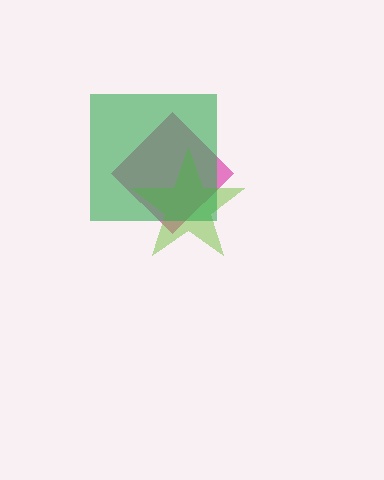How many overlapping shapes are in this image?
There are 3 overlapping shapes in the image.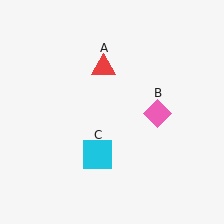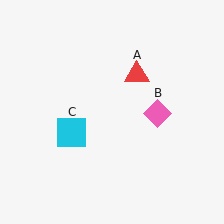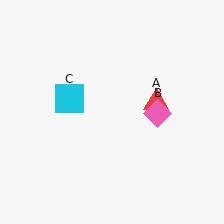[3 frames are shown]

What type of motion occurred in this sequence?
The red triangle (object A), cyan square (object C) rotated clockwise around the center of the scene.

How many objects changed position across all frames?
2 objects changed position: red triangle (object A), cyan square (object C).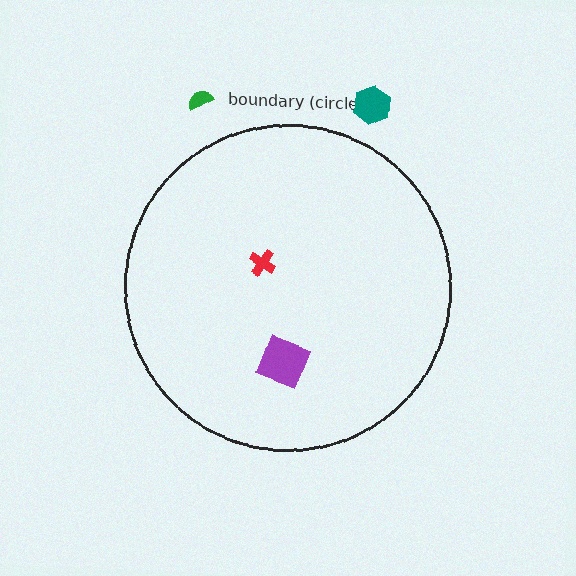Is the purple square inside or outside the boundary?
Inside.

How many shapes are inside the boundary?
2 inside, 2 outside.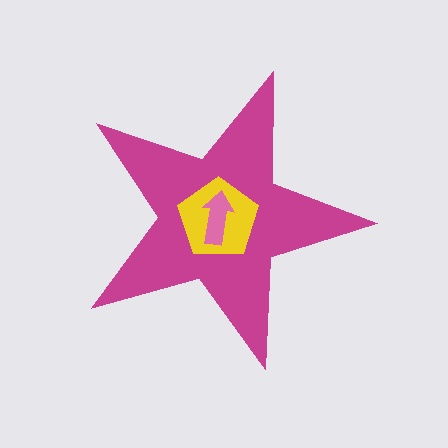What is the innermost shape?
The pink arrow.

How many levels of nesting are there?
3.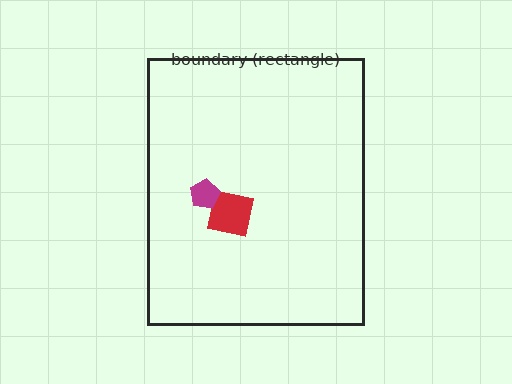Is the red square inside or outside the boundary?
Inside.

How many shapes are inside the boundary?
2 inside, 0 outside.